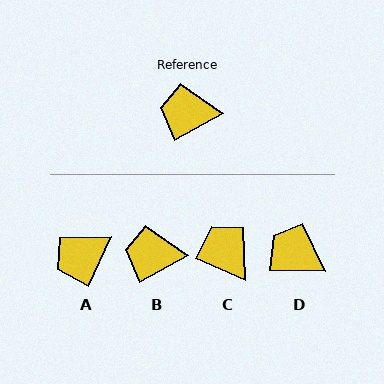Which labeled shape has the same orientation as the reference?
B.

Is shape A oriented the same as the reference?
No, it is off by about 36 degrees.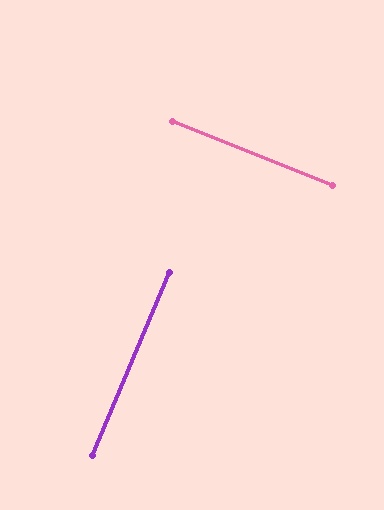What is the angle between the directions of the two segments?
Approximately 89 degrees.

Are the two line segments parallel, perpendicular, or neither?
Perpendicular — they meet at approximately 89°.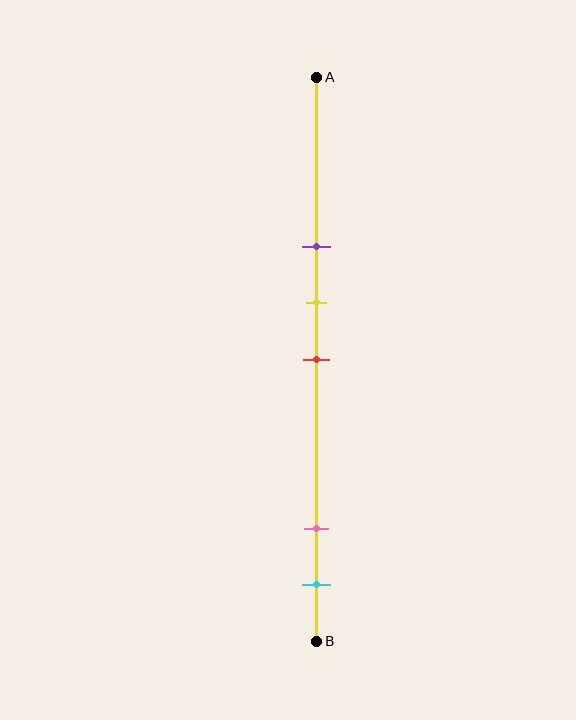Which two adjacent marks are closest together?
The yellow and red marks are the closest adjacent pair.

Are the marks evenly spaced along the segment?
No, the marks are not evenly spaced.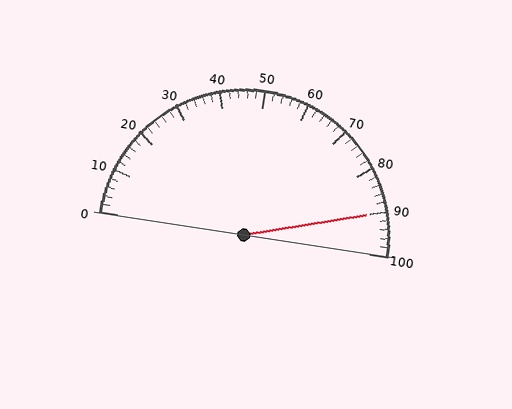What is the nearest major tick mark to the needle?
The nearest major tick mark is 90.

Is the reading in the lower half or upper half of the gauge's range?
The reading is in the upper half of the range (0 to 100).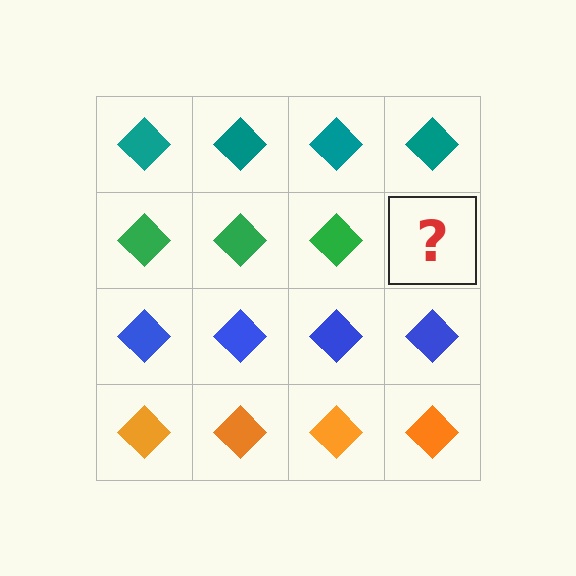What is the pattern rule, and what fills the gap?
The rule is that each row has a consistent color. The gap should be filled with a green diamond.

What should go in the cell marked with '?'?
The missing cell should contain a green diamond.